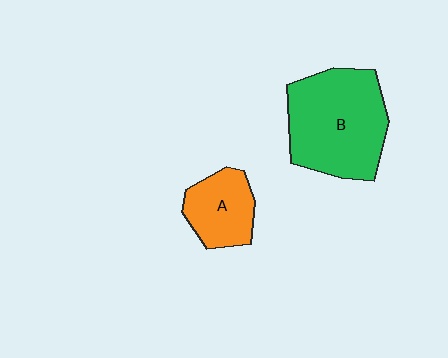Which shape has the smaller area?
Shape A (orange).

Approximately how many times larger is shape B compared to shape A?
Approximately 2.1 times.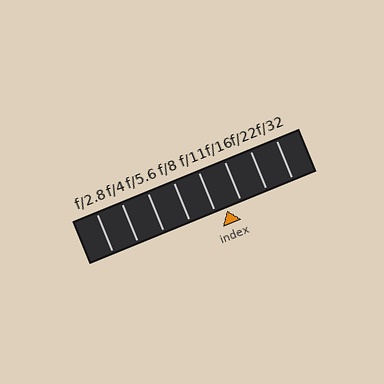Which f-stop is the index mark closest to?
The index mark is closest to f/11.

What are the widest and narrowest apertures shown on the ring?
The widest aperture shown is f/2.8 and the narrowest is f/32.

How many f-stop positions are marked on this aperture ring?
There are 8 f-stop positions marked.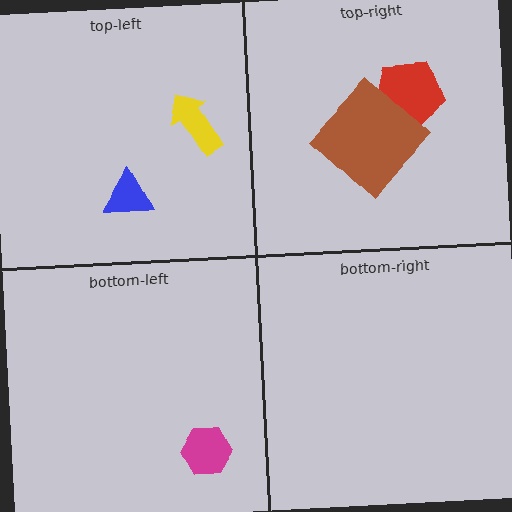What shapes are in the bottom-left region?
The magenta hexagon.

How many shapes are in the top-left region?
2.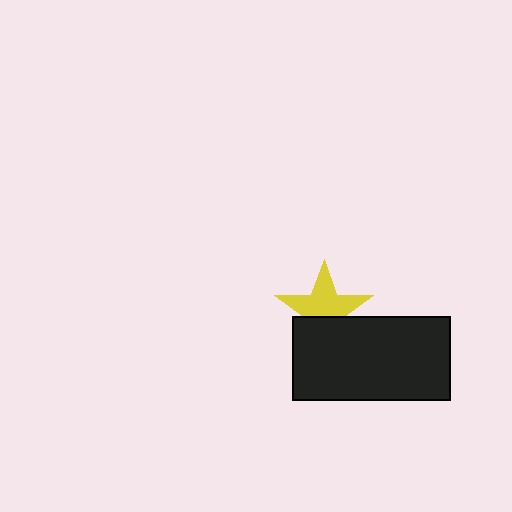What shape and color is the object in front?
The object in front is a black rectangle.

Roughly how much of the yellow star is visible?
About half of it is visible (roughly 60%).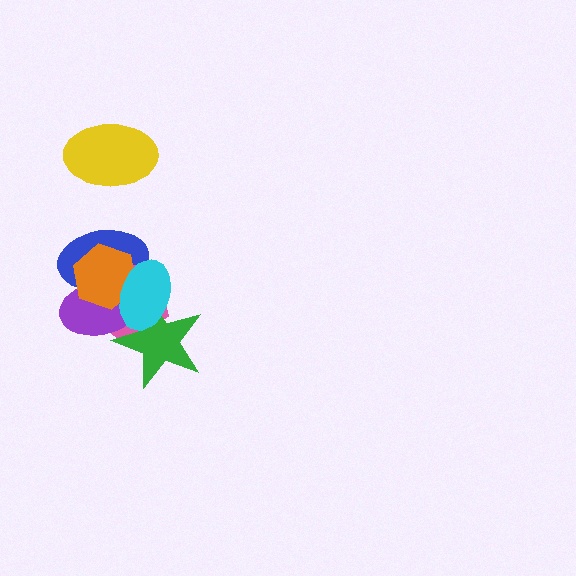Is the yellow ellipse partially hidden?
No, no other shape covers it.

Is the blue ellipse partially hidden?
Yes, it is partially covered by another shape.